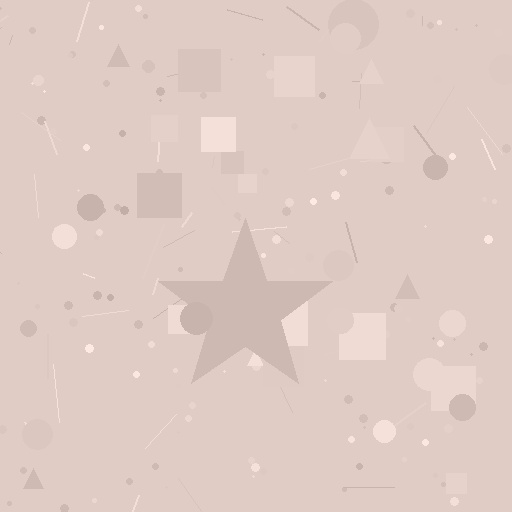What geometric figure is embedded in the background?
A star is embedded in the background.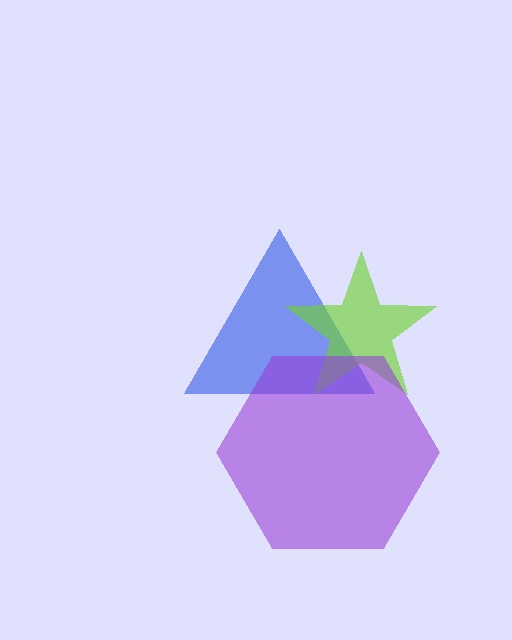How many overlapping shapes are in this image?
There are 3 overlapping shapes in the image.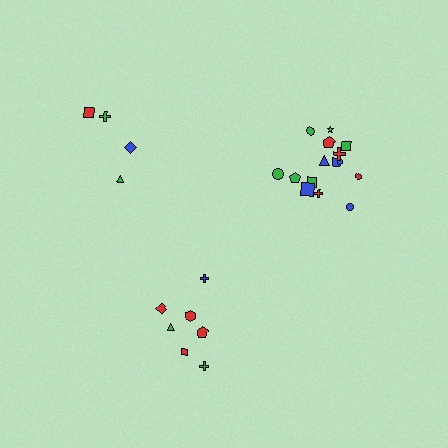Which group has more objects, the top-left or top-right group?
The top-right group.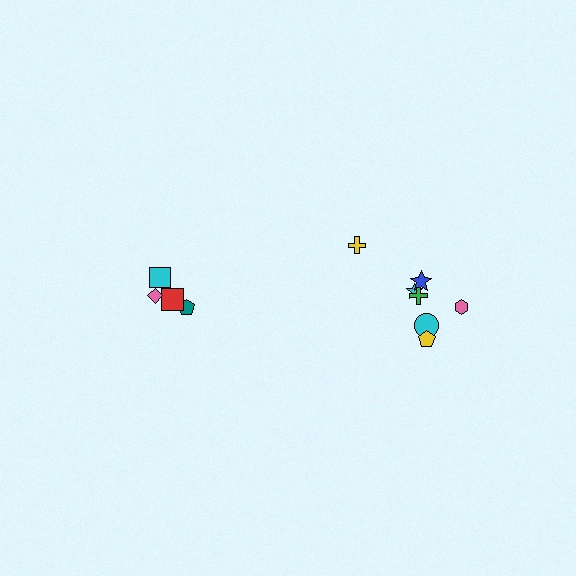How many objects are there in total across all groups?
There are 11 objects.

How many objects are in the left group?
There are 4 objects.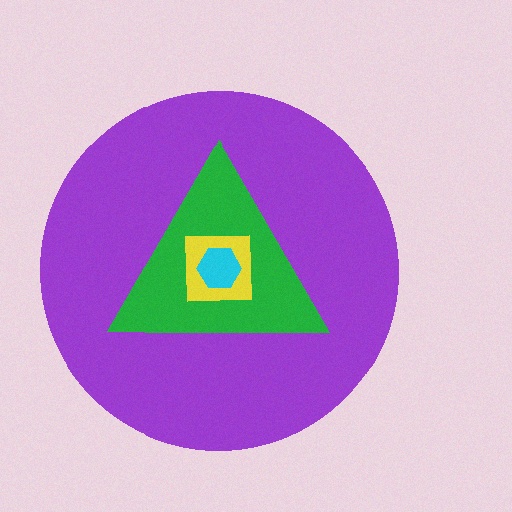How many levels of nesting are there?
4.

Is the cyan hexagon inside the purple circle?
Yes.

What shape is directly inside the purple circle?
The green triangle.